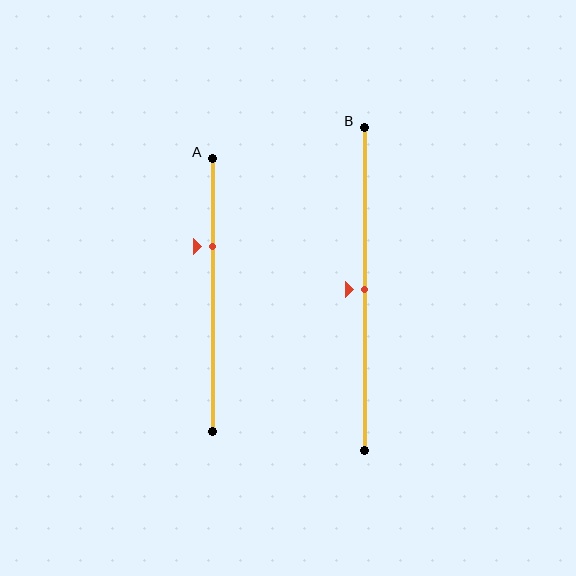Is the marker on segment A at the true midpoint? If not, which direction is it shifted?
No, the marker on segment A is shifted upward by about 18% of the segment length.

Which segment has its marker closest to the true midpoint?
Segment B has its marker closest to the true midpoint.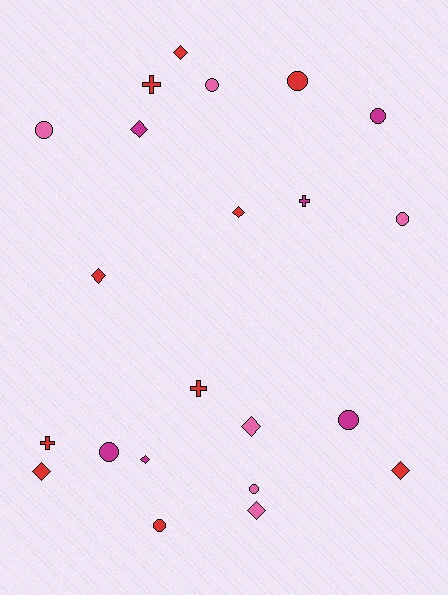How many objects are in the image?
There are 22 objects.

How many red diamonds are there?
There are 5 red diamonds.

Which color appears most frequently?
Red, with 10 objects.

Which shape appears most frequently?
Circle, with 9 objects.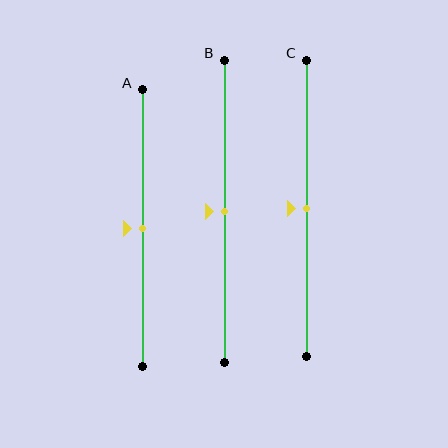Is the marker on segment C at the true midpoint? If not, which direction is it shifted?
Yes, the marker on segment C is at the true midpoint.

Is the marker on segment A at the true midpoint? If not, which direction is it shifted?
Yes, the marker on segment A is at the true midpoint.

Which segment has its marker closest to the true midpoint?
Segment A has its marker closest to the true midpoint.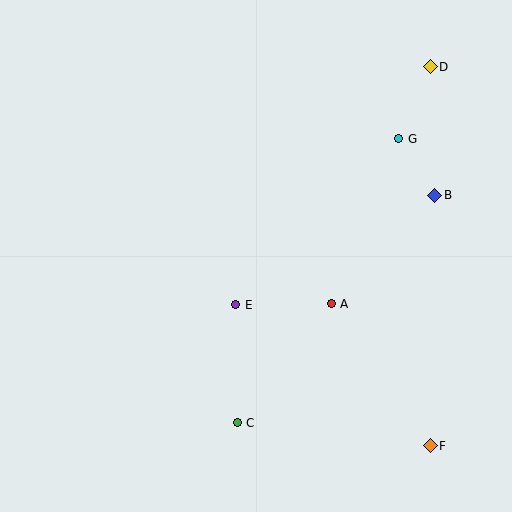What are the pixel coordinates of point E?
Point E is at (236, 305).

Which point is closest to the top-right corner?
Point D is closest to the top-right corner.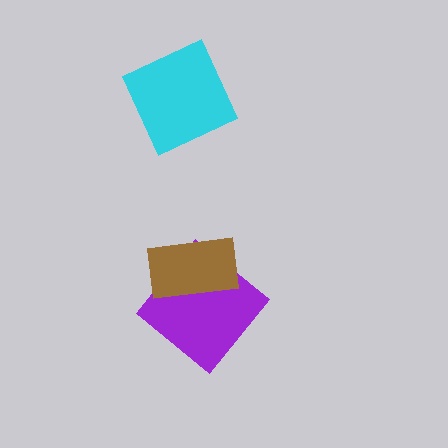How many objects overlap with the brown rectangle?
1 object overlaps with the brown rectangle.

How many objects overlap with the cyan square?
0 objects overlap with the cyan square.